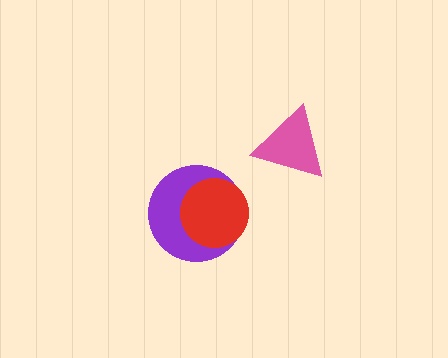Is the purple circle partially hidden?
Yes, it is partially covered by another shape.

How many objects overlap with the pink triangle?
0 objects overlap with the pink triangle.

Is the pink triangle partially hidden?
No, no other shape covers it.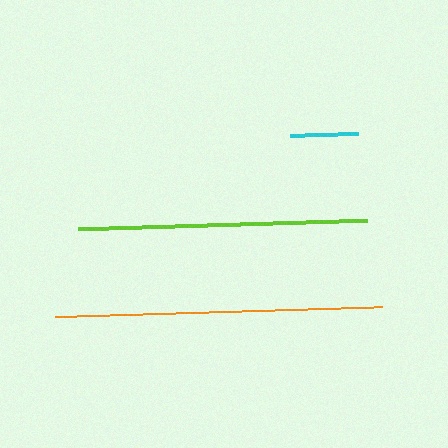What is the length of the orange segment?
The orange segment is approximately 327 pixels long.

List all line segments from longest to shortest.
From longest to shortest: orange, lime, cyan.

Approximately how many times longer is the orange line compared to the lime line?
The orange line is approximately 1.1 times the length of the lime line.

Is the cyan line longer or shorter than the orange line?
The orange line is longer than the cyan line.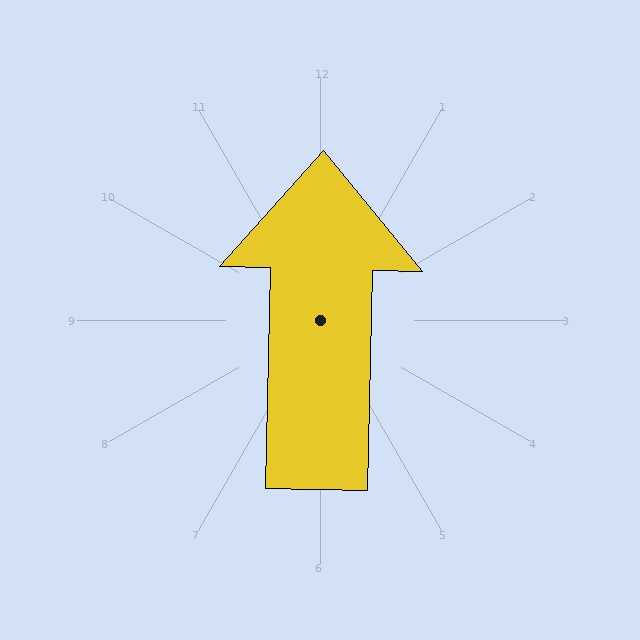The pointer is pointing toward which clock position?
Roughly 12 o'clock.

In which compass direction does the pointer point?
North.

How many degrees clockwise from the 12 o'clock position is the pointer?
Approximately 1 degrees.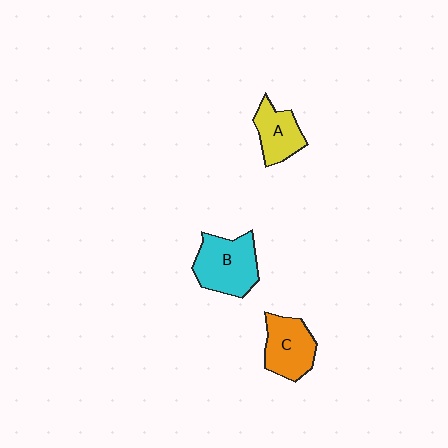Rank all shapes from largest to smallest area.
From largest to smallest: B (cyan), C (orange), A (yellow).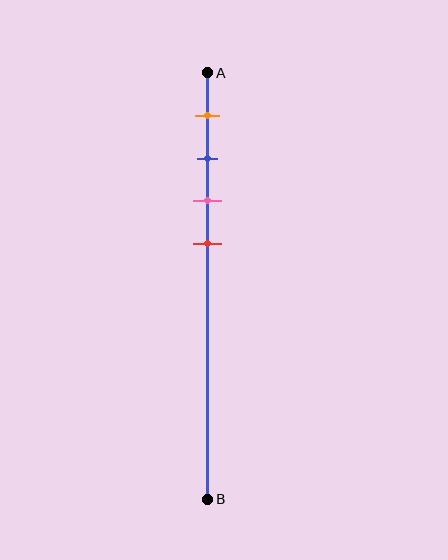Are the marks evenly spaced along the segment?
Yes, the marks are approximately evenly spaced.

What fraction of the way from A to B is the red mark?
The red mark is approximately 40% (0.4) of the way from A to B.